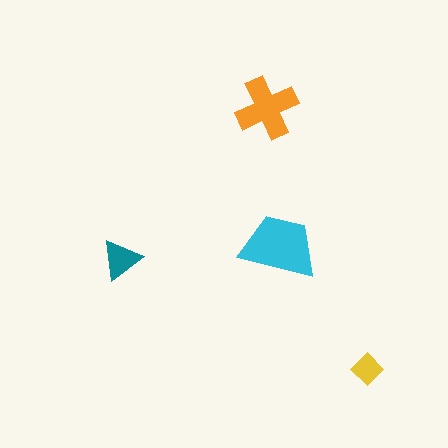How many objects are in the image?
There are 4 objects in the image.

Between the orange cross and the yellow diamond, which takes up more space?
The orange cross.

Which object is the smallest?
The yellow diamond.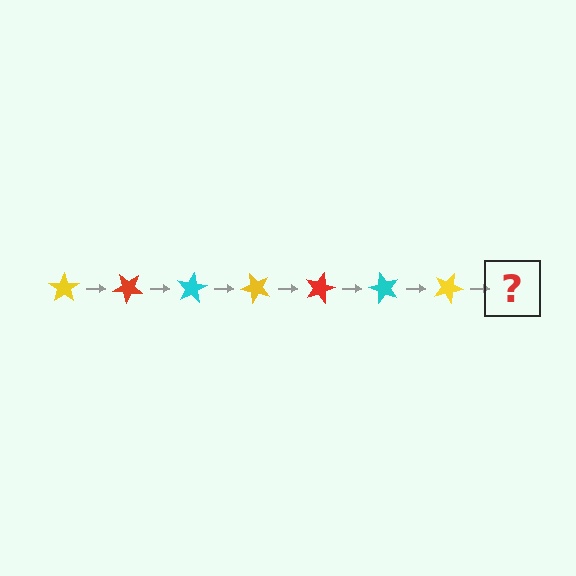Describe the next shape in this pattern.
It should be a red star, rotated 280 degrees from the start.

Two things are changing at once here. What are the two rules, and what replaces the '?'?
The two rules are that it rotates 40 degrees each step and the color cycles through yellow, red, and cyan. The '?' should be a red star, rotated 280 degrees from the start.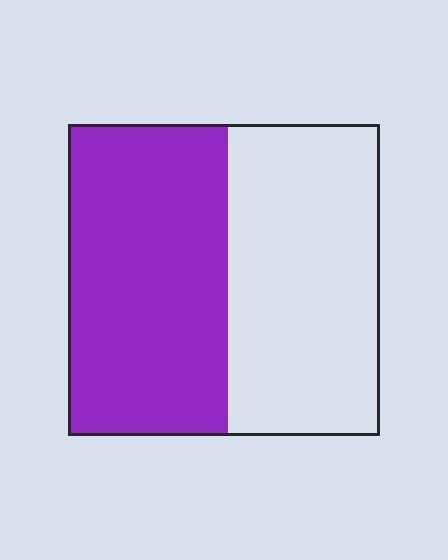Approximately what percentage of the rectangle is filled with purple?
Approximately 50%.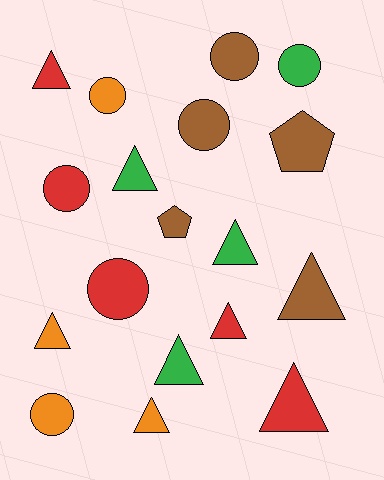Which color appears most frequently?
Red, with 5 objects.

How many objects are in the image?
There are 18 objects.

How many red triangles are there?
There are 3 red triangles.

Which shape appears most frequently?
Triangle, with 9 objects.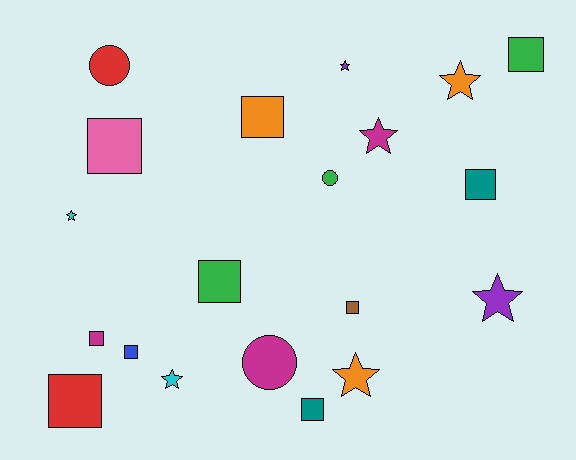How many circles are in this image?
There are 3 circles.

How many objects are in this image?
There are 20 objects.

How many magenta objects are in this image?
There are 3 magenta objects.